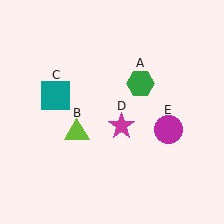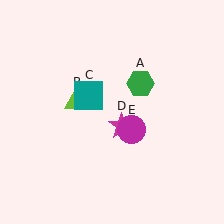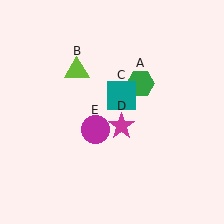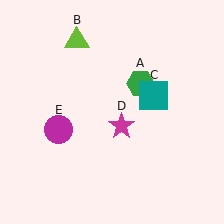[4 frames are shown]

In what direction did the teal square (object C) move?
The teal square (object C) moved right.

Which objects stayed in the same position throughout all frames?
Green hexagon (object A) and magenta star (object D) remained stationary.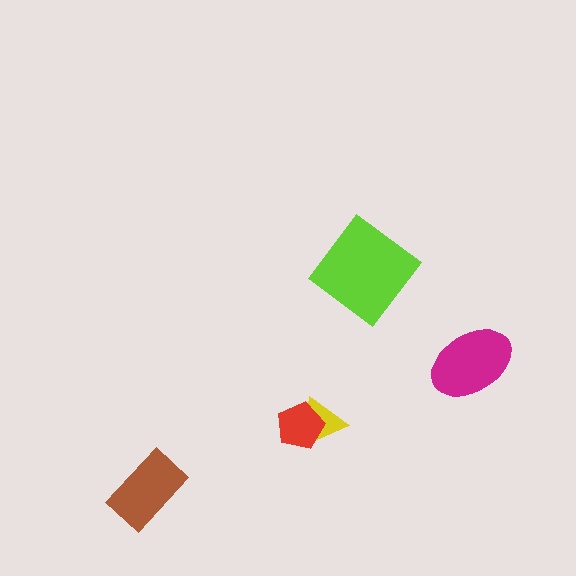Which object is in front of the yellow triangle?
The red pentagon is in front of the yellow triangle.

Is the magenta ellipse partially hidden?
No, no other shape covers it.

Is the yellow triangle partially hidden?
Yes, it is partially covered by another shape.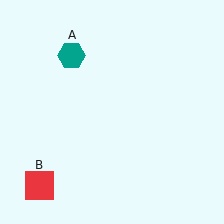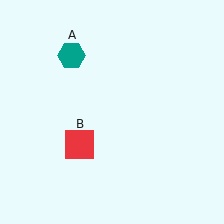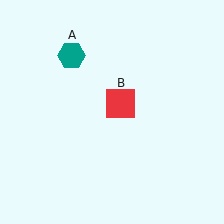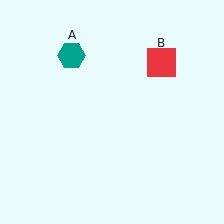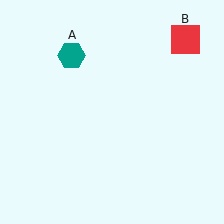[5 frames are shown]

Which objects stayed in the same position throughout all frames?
Teal hexagon (object A) remained stationary.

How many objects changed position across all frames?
1 object changed position: red square (object B).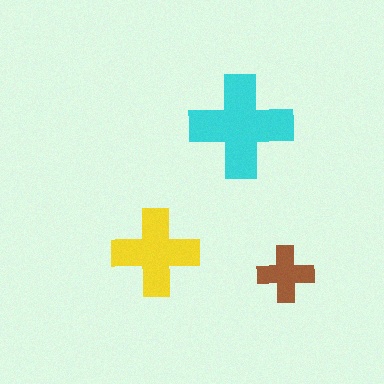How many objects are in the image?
There are 3 objects in the image.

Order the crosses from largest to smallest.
the cyan one, the yellow one, the brown one.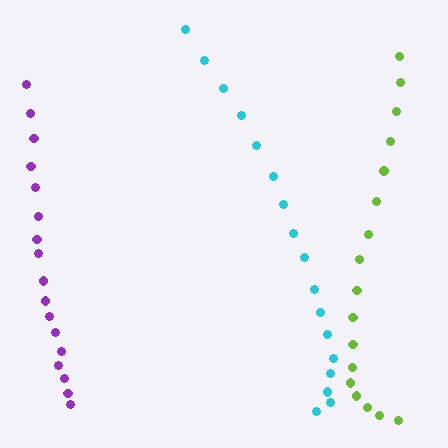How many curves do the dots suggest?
There are 3 distinct paths.